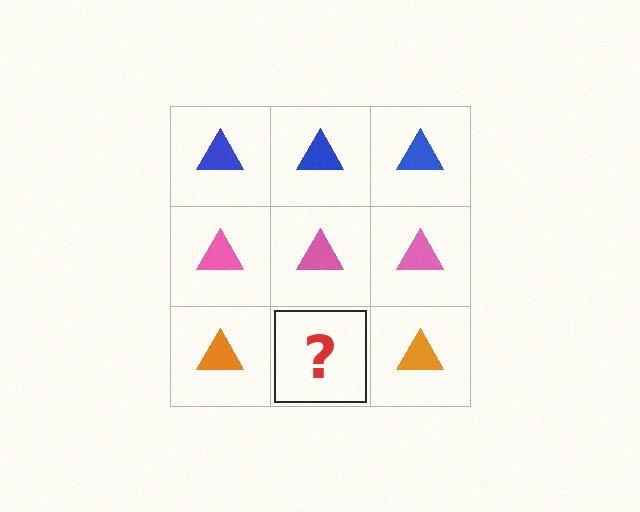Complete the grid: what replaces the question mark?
The question mark should be replaced with an orange triangle.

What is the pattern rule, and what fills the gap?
The rule is that each row has a consistent color. The gap should be filled with an orange triangle.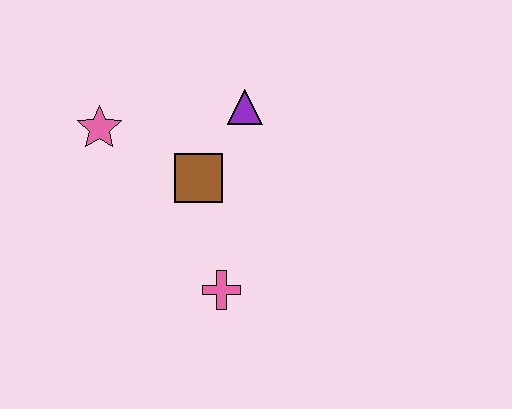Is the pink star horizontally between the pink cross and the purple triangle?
No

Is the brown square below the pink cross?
No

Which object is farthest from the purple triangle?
The pink cross is farthest from the purple triangle.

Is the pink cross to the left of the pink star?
No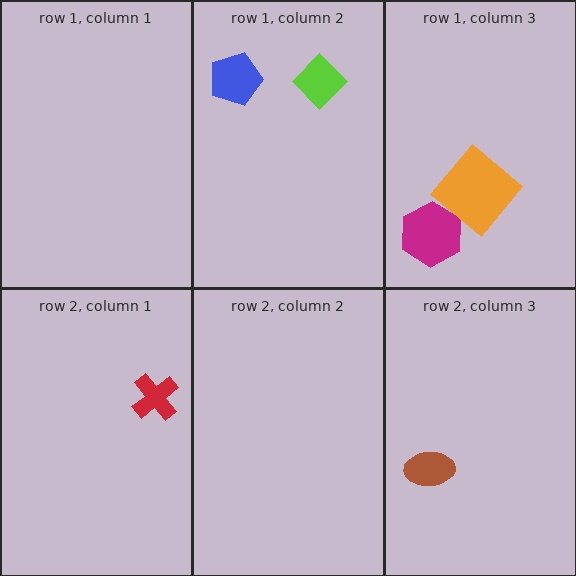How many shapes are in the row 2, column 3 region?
1.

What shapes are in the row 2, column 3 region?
The brown ellipse.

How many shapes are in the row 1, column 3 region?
2.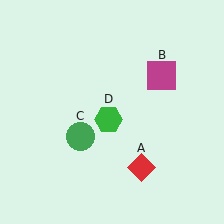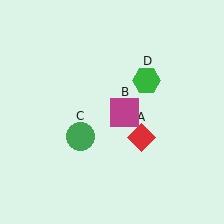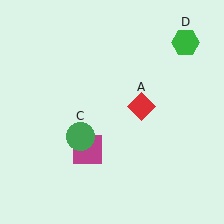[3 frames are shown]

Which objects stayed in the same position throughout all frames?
Green circle (object C) remained stationary.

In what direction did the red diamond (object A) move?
The red diamond (object A) moved up.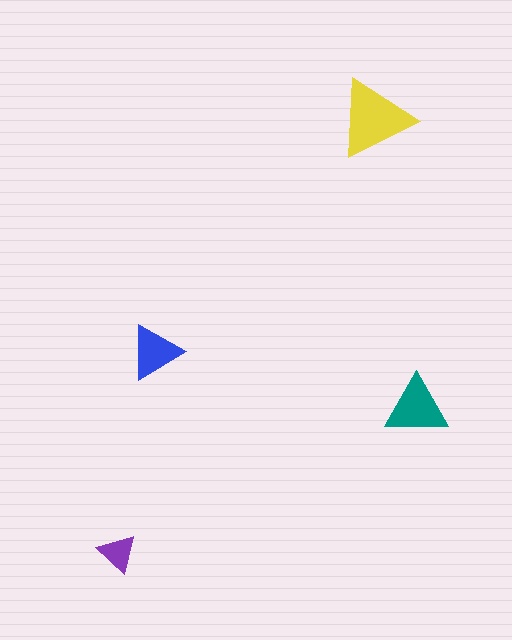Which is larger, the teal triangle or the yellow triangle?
The yellow one.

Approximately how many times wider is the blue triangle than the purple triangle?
About 1.5 times wider.